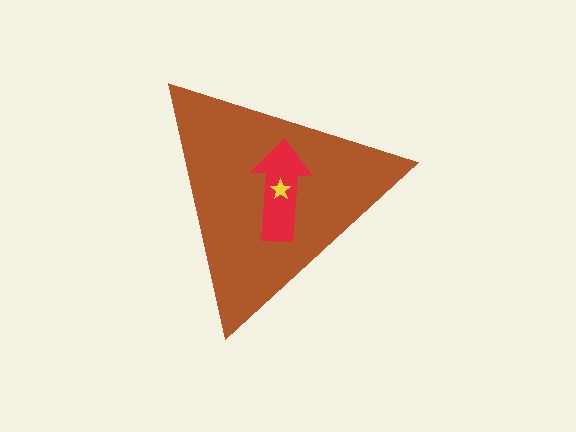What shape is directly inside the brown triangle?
The red arrow.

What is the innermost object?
The yellow star.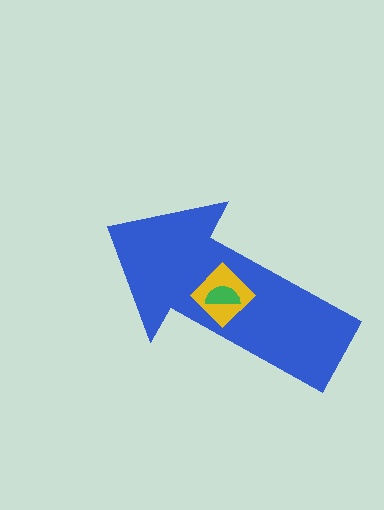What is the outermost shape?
The blue arrow.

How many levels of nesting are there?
3.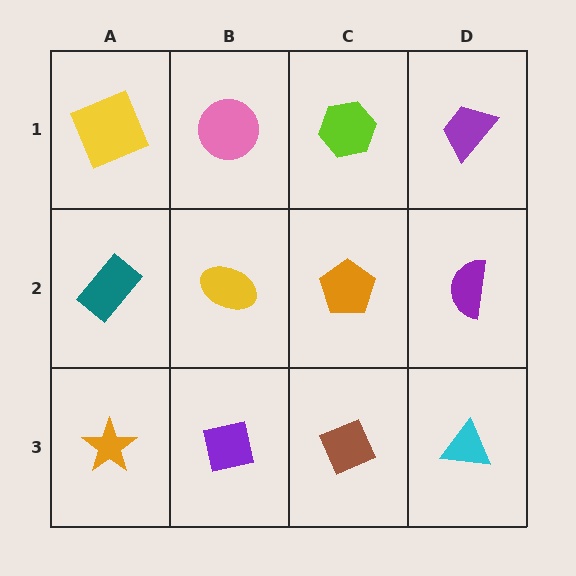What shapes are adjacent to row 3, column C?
An orange pentagon (row 2, column C), a purple square (row 3, column B), a cyan triangle (row 3, column D).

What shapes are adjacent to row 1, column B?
A yellow ellipse (row 2, column B), a yellow square (row 1, column A), a lime hexagon (row 1, column C).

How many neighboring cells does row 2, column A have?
3.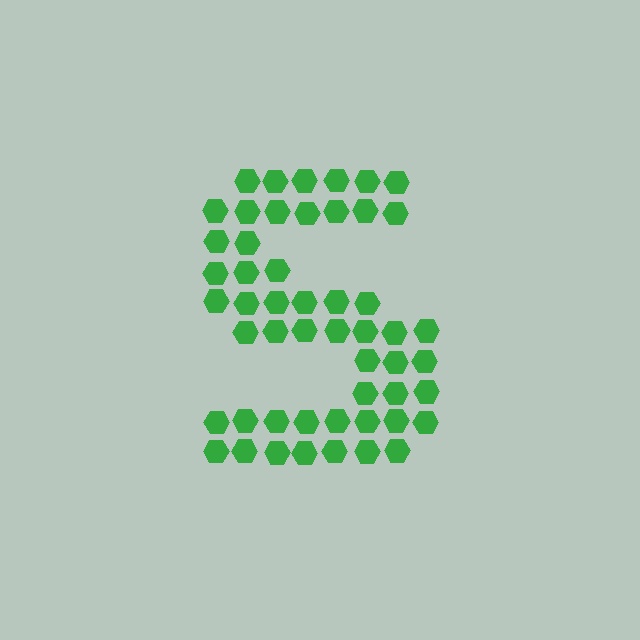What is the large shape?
The large shape is the letter S.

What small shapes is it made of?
It is made of small hexagons.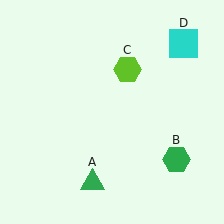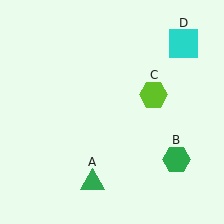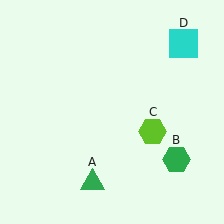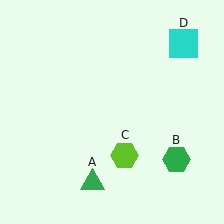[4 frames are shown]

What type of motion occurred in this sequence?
The lime hexagon (object C) rotated clockwise around the center of the scene.